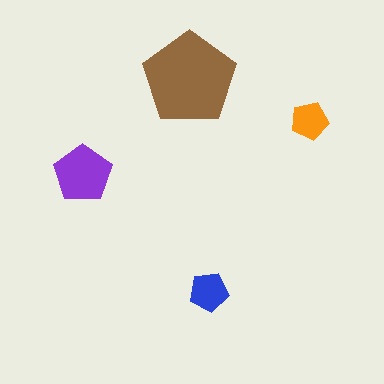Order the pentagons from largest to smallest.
the brown one, the purple one, the blue one, the orange one.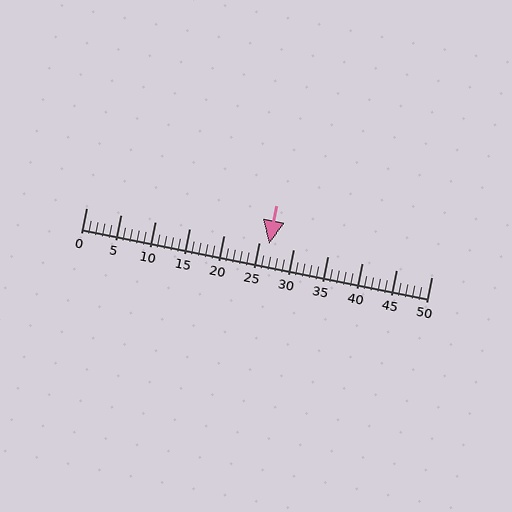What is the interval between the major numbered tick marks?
The major tick marks are spaced 5 units apart.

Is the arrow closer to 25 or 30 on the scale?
The arrow is closer to 25.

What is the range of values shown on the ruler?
The ruler shows values from 0 to 50.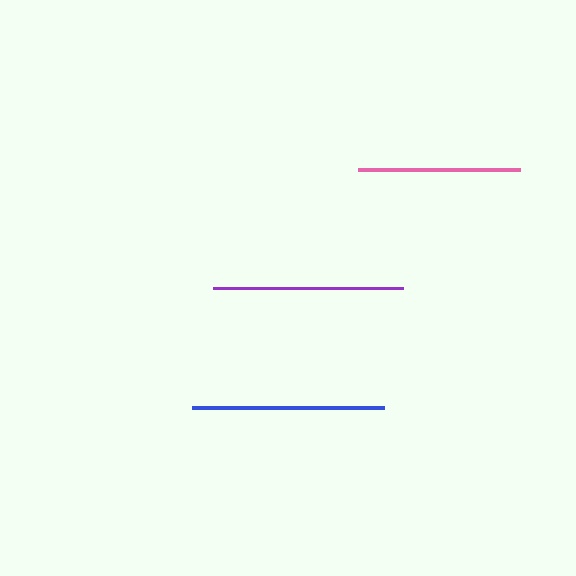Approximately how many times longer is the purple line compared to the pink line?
The purple line is approximately 1.2 times the length of the pink line.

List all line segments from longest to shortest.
From longest to shortest: blue, purple, pink.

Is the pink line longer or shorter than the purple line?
The purple line is longer than the pink line.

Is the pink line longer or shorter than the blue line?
The blue line is longer than the pink line.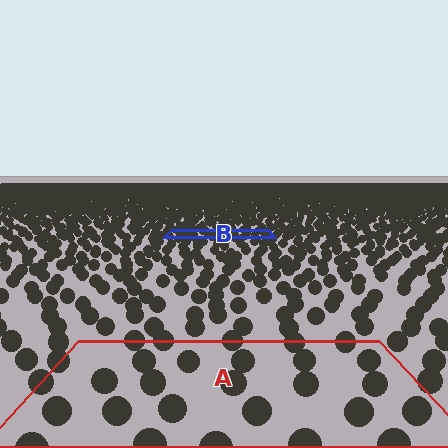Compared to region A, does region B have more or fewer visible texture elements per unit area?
Region B has more texture elements per unit area — they are packed more densely because it is farther away.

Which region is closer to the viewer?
Region A is closer. The texture elements there are larger and more spread out.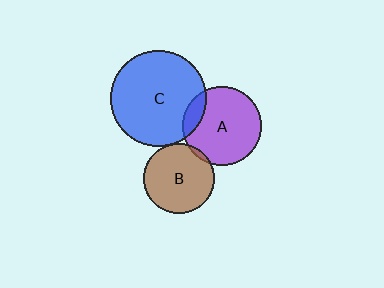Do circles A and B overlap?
Yes.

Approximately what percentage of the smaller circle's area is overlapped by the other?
Approximately 5%.